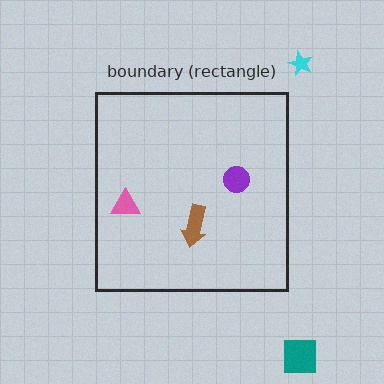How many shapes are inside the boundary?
3 inside, 2 outside.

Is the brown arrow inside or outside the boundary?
Inside.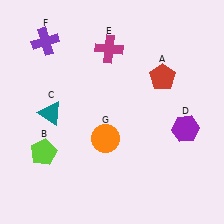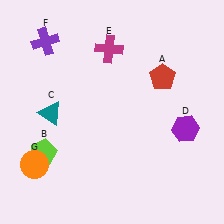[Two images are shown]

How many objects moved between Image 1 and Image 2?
1 object moved between the two images.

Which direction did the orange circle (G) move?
The orange circle (G) moved left.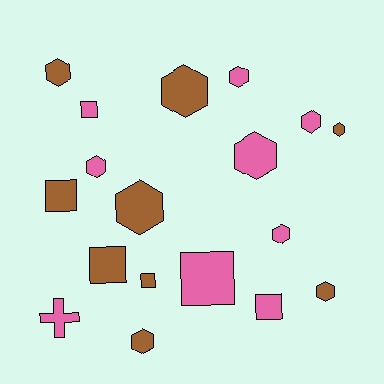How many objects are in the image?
There are 18 objects.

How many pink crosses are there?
There is 1 pink cross.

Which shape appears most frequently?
Hexagon, with 11 objects.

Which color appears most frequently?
Brown, with 9 objects.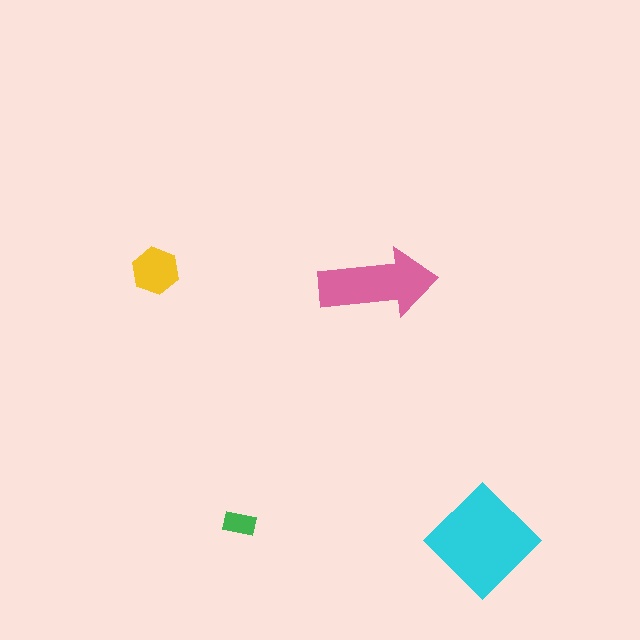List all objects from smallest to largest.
The green rectangle, the yellow hexagon, the pink arrow, the cyan diamond.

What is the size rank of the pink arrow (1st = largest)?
2nd.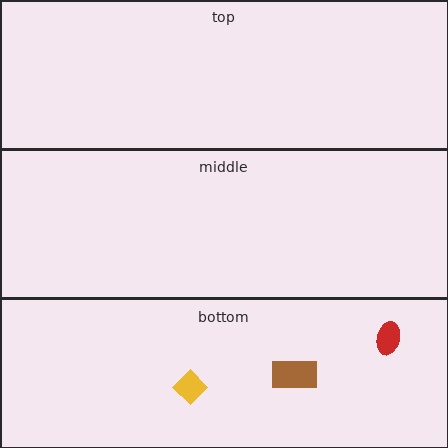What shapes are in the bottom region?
The red ellipse, the yellow diamond, the brown rectangle.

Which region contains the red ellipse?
The bottom region.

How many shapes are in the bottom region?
3.